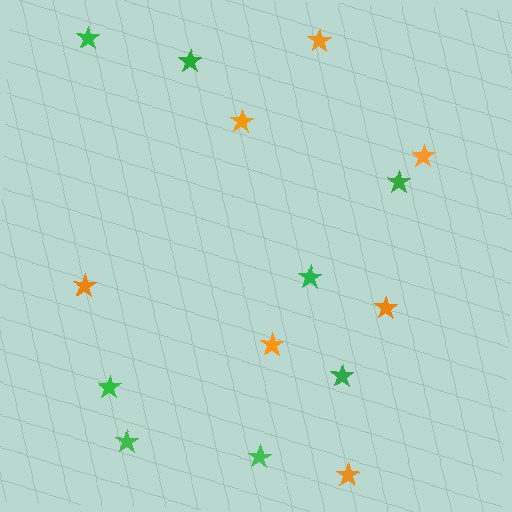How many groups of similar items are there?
There are 2 groups: one group of green stars (8) and one group of orange stars (7).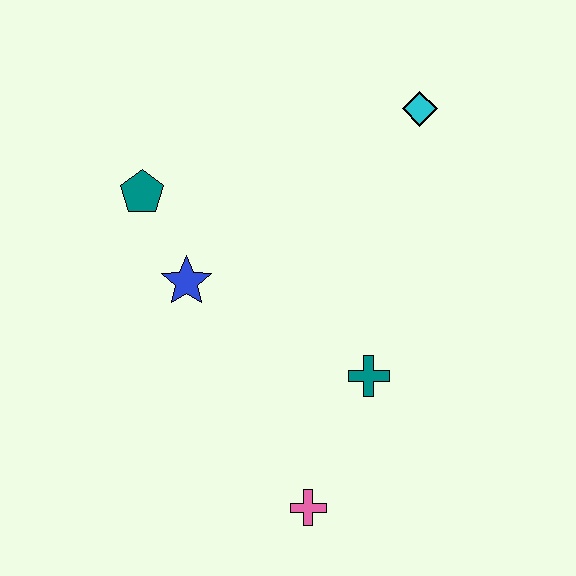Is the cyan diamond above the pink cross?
Yes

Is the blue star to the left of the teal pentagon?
No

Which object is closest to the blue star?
The teal pentagon is closest to the blue star.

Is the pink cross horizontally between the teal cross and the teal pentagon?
Yes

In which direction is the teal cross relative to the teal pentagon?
The teal cross is to the right of the teal pentagon.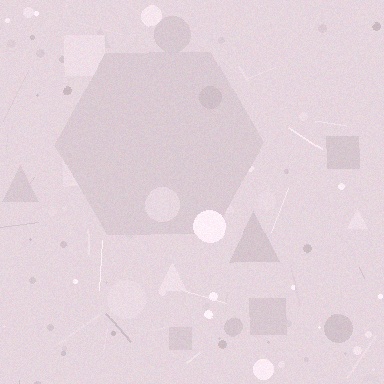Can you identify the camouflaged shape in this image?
The camouflaged shape is a hexagon.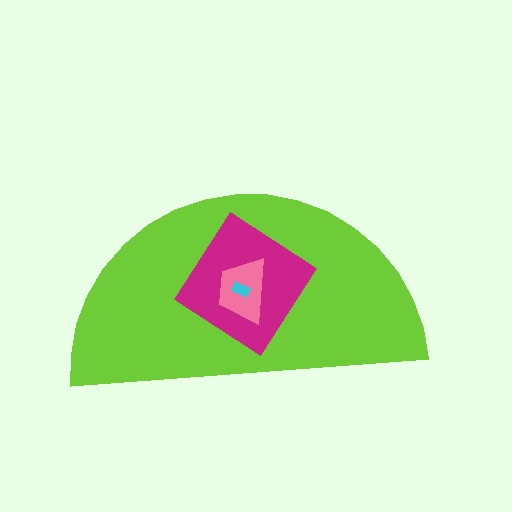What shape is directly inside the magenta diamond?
The pink trapezoid.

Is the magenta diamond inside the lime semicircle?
Yes.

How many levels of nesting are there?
4.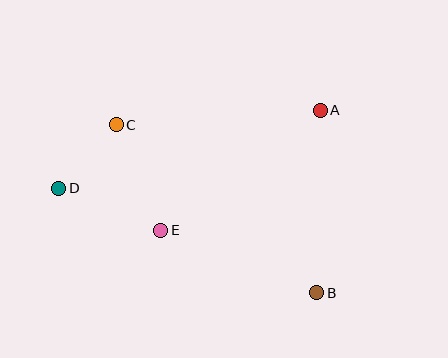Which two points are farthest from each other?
Points B and D are farthest from each other.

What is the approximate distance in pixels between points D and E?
The distance between D and E is approximately 110 pixels.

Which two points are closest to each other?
Points C and D are closest to each other.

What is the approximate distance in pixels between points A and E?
The distance between A and E is approximately 199 pixels.